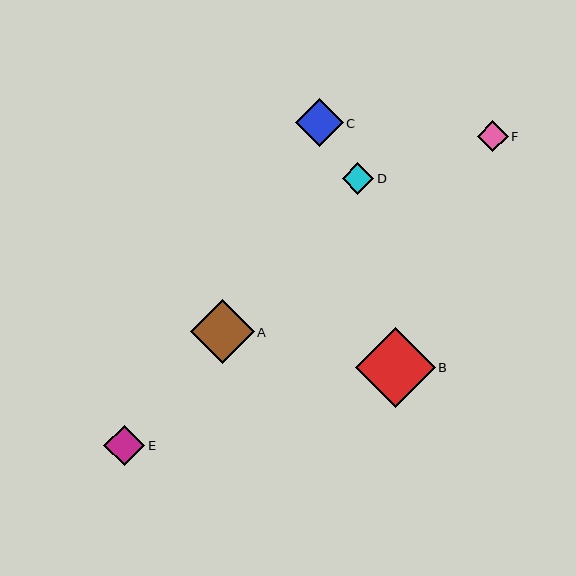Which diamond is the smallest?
Diamond F is the smallest with a size of approximately 30 pixels.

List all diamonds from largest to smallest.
From largest to smallest: B, A, C, E, D, F.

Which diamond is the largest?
Diamond B is the largest with a size of approximately 79 pixels.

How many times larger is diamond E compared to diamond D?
Diamond E is approximately 1.3 times the size of diamond D.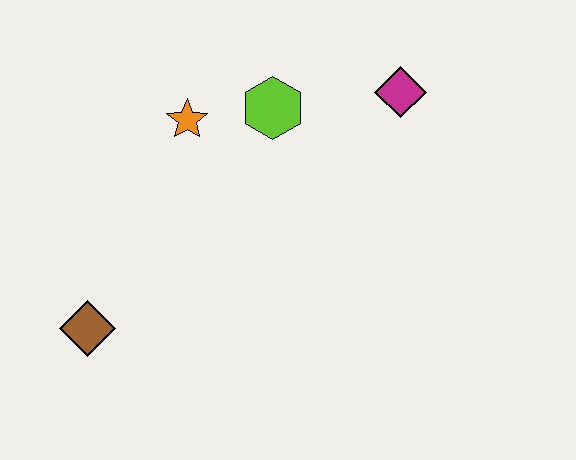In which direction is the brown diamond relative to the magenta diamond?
The brown diamond is to the left of the magenta diamond.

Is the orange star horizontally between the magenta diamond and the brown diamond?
Yes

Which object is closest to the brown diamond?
The orange star is closest to the brown diamond.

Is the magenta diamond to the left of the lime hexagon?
No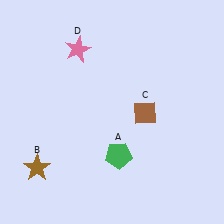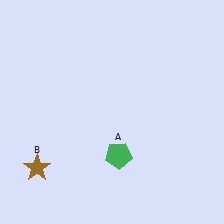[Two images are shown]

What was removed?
The pink star (D), the brown diamond (C) were removed in Image 2.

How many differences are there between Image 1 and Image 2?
There are 2 differences between the two images.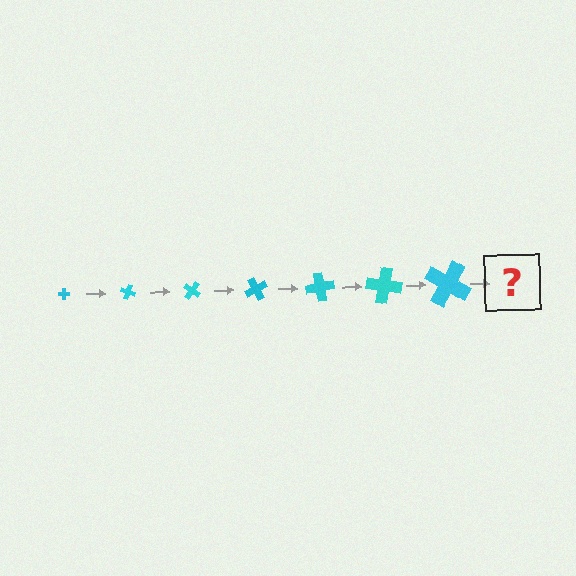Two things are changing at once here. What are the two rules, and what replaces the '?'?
The two rules are that the cross grows larger each step and it rotates 20 degrees each step. The '?' should be a cross, larger than the previous one and rotated 140 degrees from the start.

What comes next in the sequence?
The next element should be a cross, larger than the previous one and rotated 140 degrees from the start.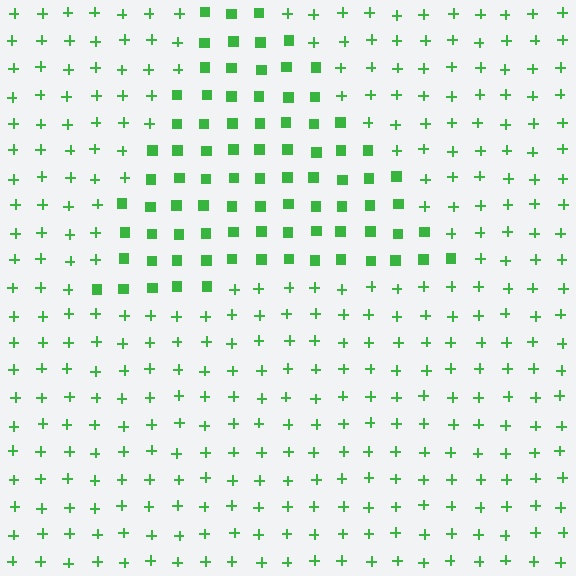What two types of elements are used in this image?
The image uses squares inside the triangle region and plus signs outside it.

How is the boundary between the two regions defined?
The boundary is defined by a change in element shape: squares inside vs. plus signs outside. All elements share the same color and spacing.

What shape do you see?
I see a triangle.